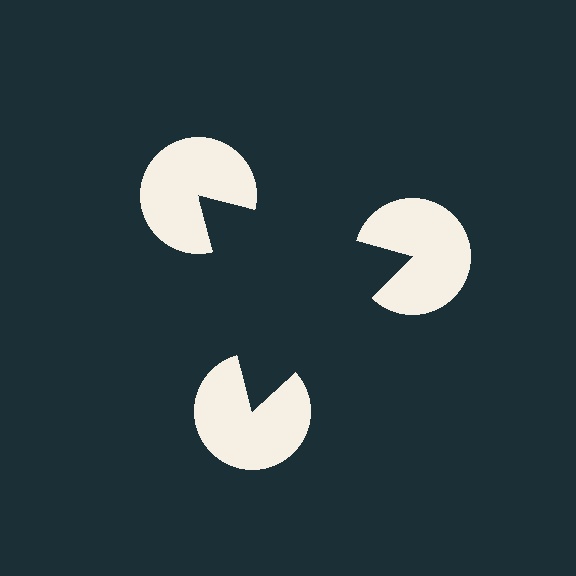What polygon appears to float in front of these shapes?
An illusory triangle — its edges are inferred from the aligned wedge cuts in the pac-man discs, not physically drawn.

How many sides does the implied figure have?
3 sides.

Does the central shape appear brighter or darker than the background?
It typically appears slightly darker than the background, even though no actual brightness change is drawn.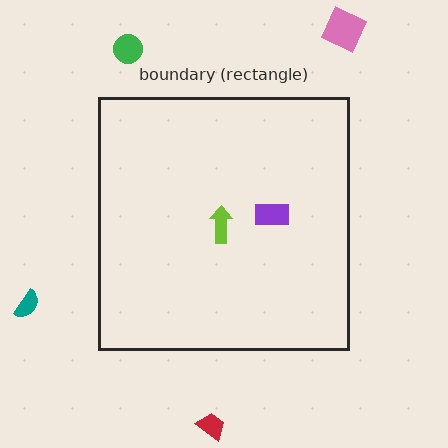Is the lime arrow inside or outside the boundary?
Inside.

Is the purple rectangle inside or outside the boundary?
Inside.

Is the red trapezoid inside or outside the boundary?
Outside.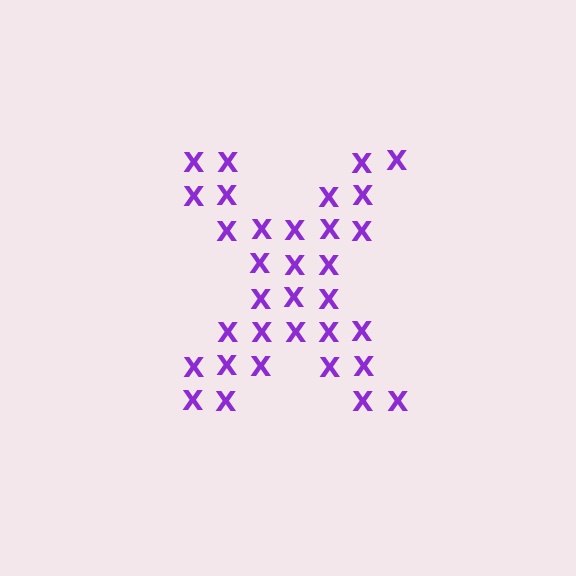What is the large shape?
The large shape is the letter X.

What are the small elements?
The small elements are letter X's.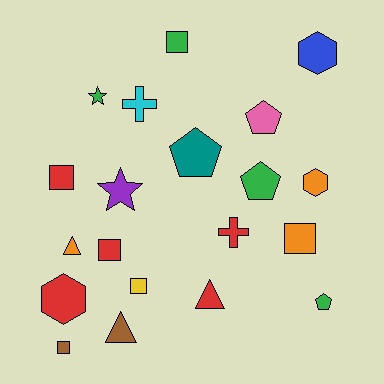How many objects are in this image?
There are 20 objects.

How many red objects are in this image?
There are 5 red objects.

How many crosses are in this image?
There are 2 crosses.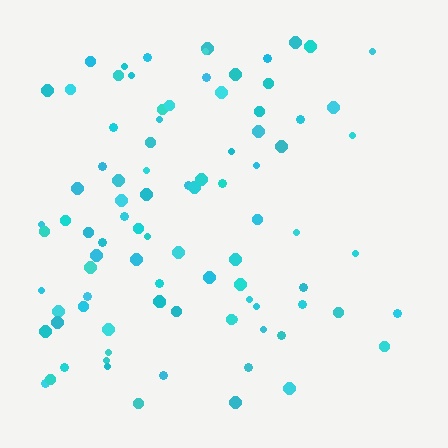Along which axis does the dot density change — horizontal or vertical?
Horizontal.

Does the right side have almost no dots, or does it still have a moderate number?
Still a moderate number, just noticeably fewer than the left.